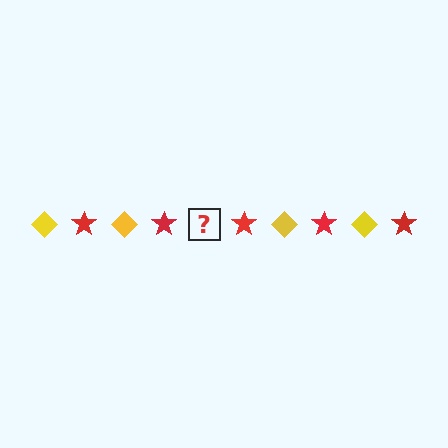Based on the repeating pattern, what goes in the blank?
The blank should be a yellow diamond.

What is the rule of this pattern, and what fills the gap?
The rule is that the pattern alternates between yellow diamond and red star. The gap should be filled with a yellow diamond.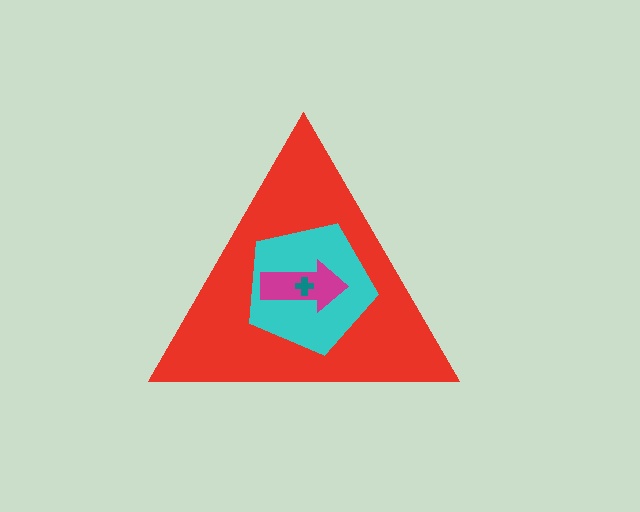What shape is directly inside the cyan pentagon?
The magenta arrow.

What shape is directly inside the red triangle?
The cyan pentagon.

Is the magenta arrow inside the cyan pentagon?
Yes.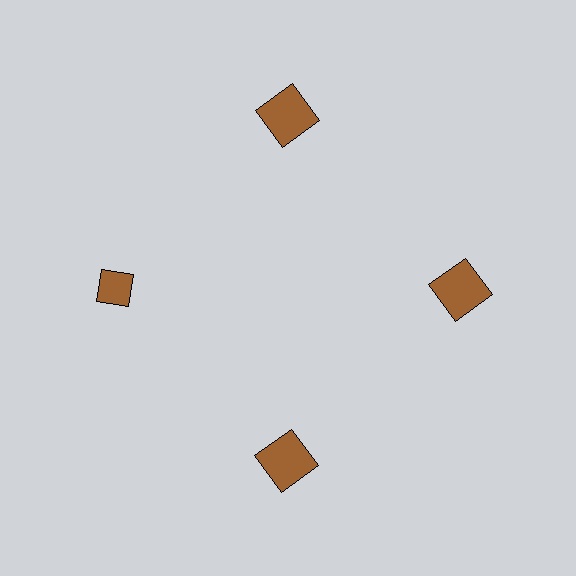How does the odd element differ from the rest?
It has a different shape: diamond instead of square.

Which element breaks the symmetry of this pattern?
The brown diamond at roughly the 9 o'clock position breaks the symmetry. All other shapes are brown squares.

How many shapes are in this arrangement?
There are 4 shapes arranged in a ring pattern.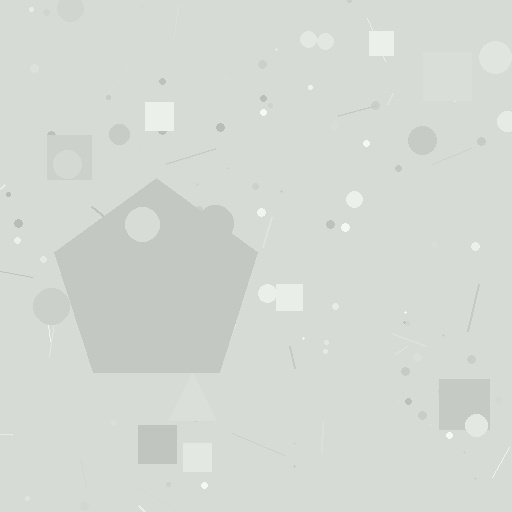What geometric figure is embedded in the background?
A pentagon is embedded in the background.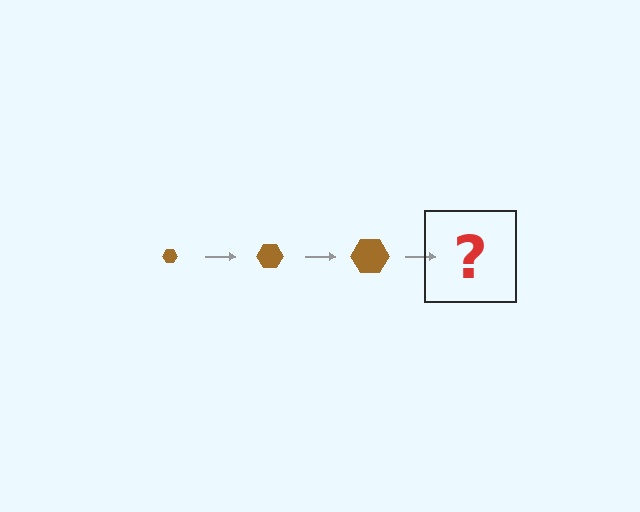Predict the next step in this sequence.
The next step is a brown hexagon, larger than the previous one.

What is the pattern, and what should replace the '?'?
The pattern is that the hexagon gets progressively larger each step. The '?' should be a brown hexagon, larger than the previous one.